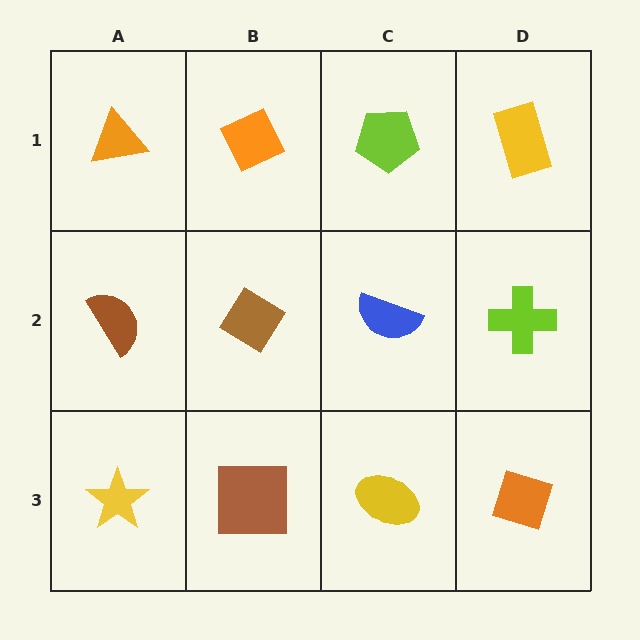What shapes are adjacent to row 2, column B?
An orange diamond (row 1, column B), a brown square (row 3, column B), a brown semicircle (row 2, column A), a blue semicircle (row 2, column C).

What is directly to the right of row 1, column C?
A yellow rectangle.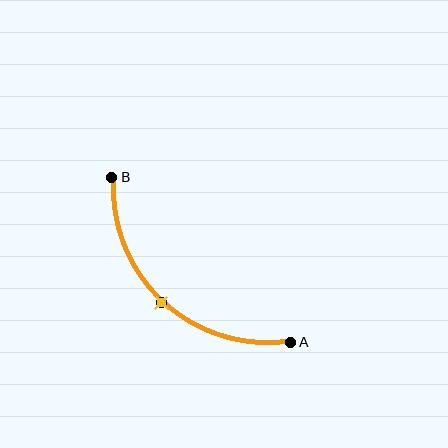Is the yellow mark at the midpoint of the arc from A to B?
Yes. The yellow mark lies on the arc at equal arc-length from both A and B — it is the arc midpoint.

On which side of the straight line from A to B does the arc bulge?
The arc bulges below and to the left of the straight line connecting A and B.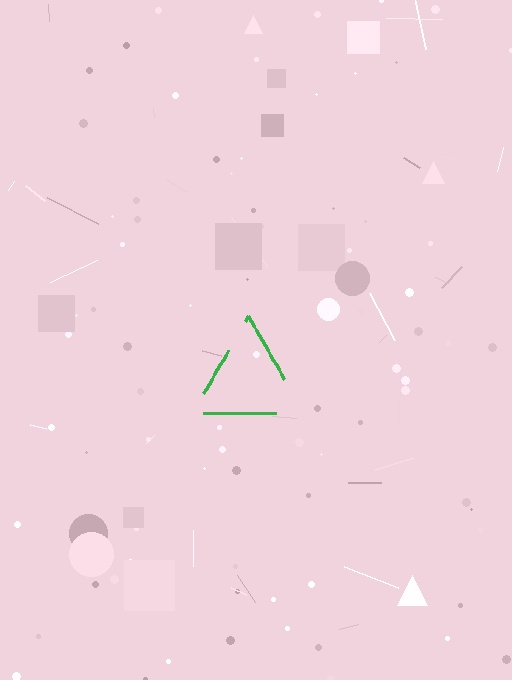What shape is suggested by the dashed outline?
The dashed outline suggests a triangle.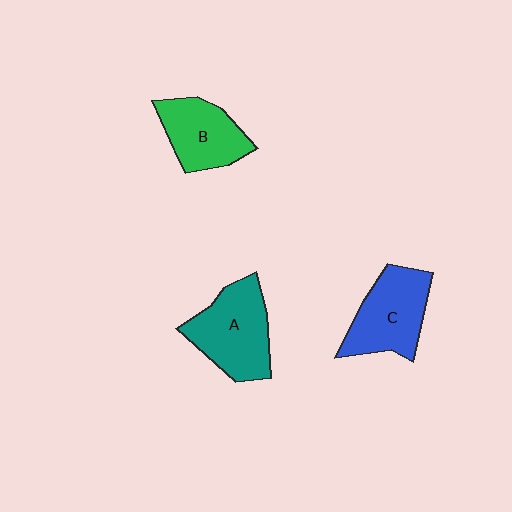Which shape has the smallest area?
Shape B (green).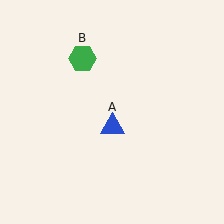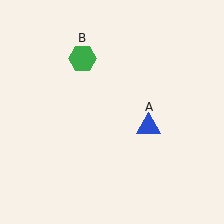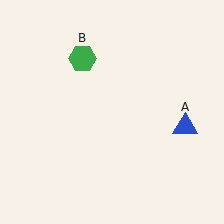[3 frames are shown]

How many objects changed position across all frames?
1 object changed position: blue triangle (object A).